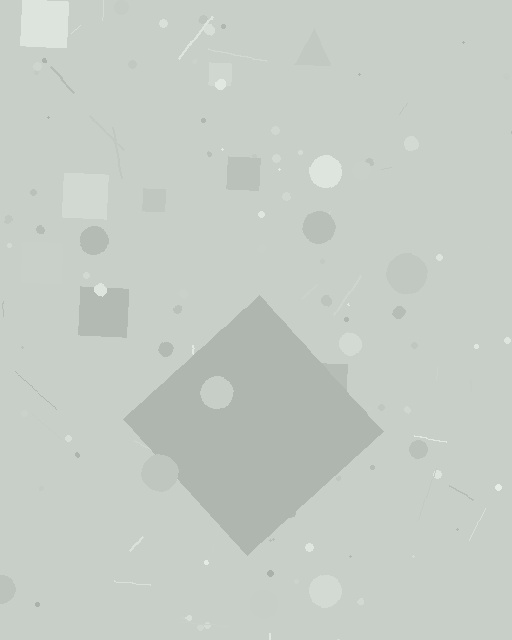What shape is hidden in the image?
A diamond is hidden in the image.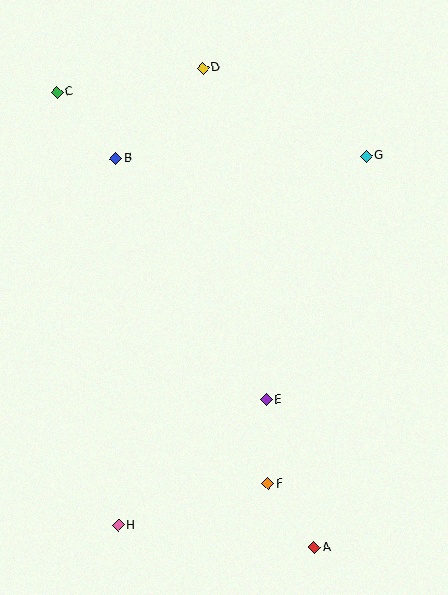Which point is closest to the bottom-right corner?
Point A is closest to the bottom-right corner.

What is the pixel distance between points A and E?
The distance between A and E is 156 pixels.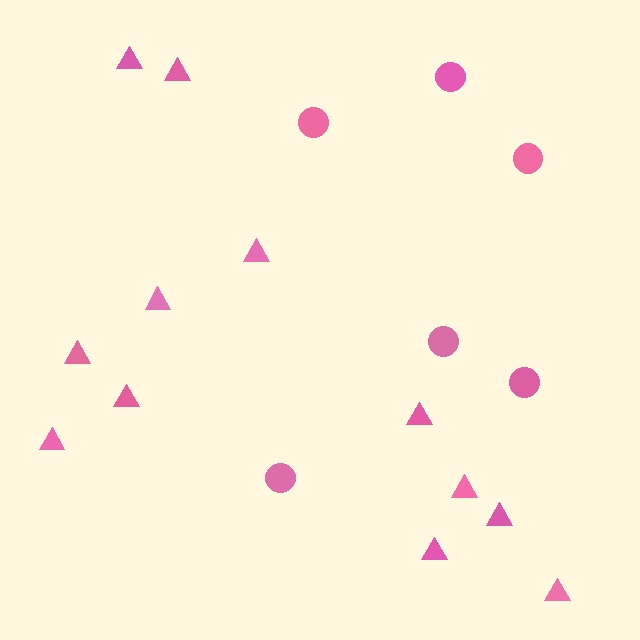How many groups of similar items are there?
There are 2 groups: one group of circles (6) and one group of triangles (12).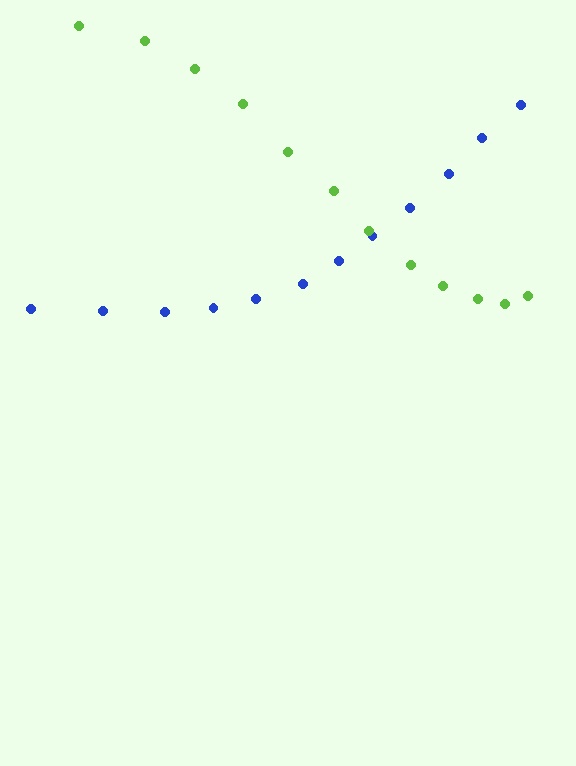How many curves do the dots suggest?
There are 2 distinct paths.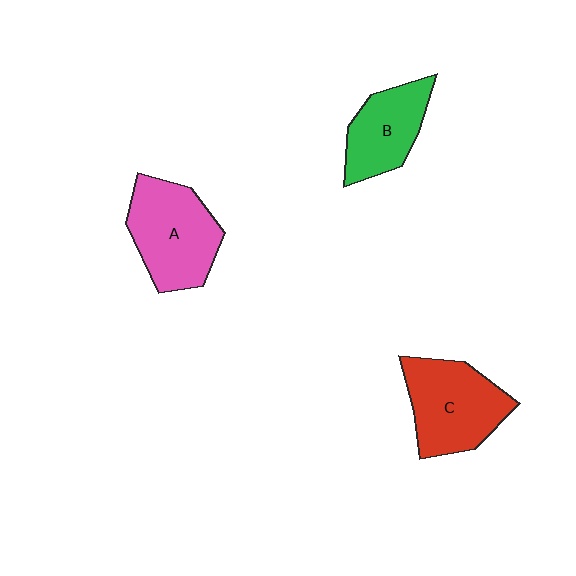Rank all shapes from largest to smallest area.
From largest to smallest: A (pink), C (red), B (green).